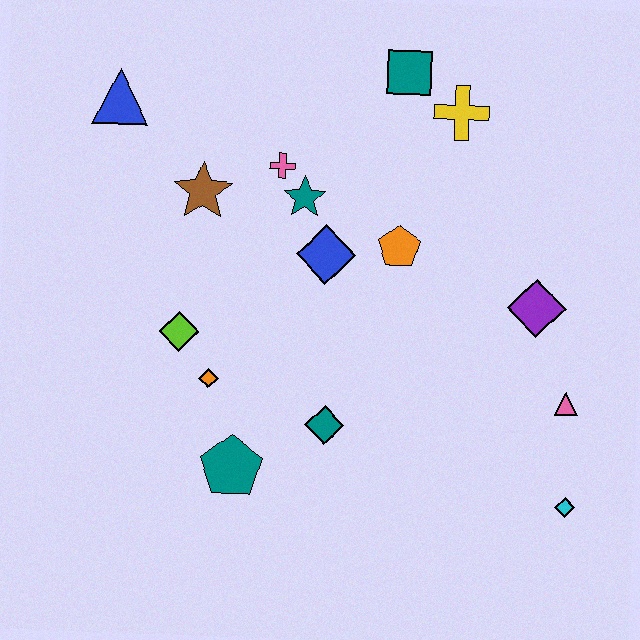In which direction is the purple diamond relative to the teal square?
The purple diamond is below the teal square.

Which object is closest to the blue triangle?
The brown star is closest to the blue triangle.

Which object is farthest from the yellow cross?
The teal pentagon is farthest from the yellow cross.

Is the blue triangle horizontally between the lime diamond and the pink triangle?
No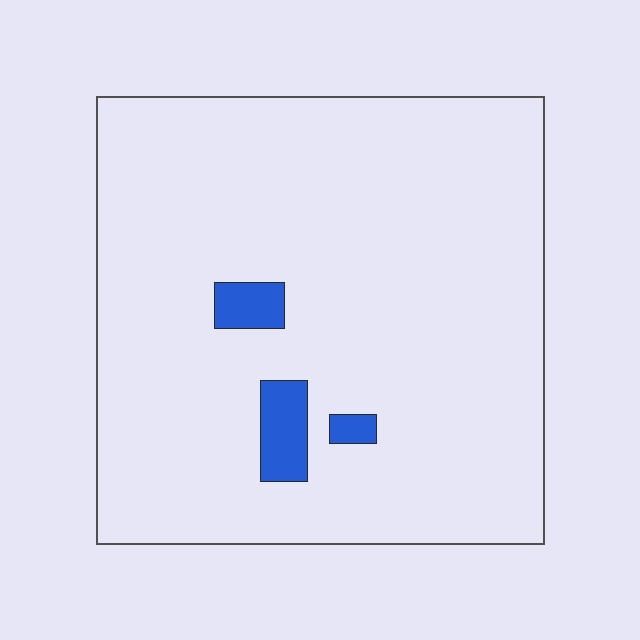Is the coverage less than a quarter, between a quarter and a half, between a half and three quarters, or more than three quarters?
Less than a quarter.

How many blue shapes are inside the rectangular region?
3.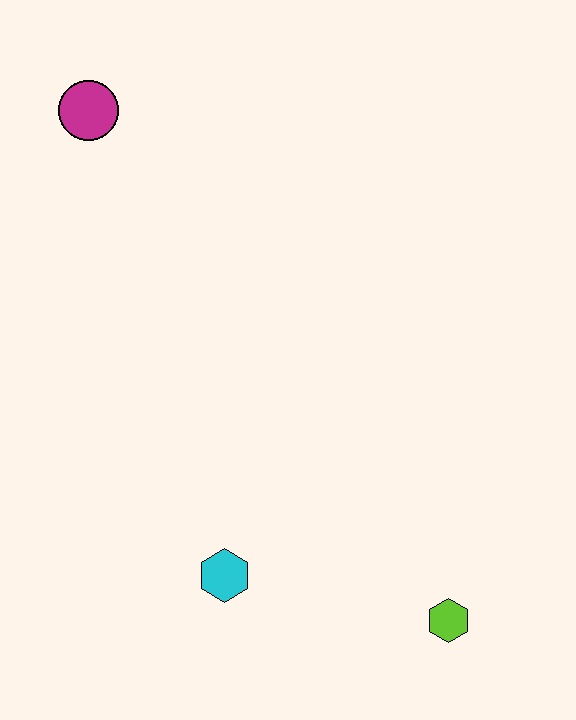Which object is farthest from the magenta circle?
The lime hexagon is farthest from the magenta circle.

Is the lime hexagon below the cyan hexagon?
Yes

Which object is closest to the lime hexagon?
The cyan hexagon is closest to the lime hexagon.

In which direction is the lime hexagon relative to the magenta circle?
The lime hexagon is below the magenta circle.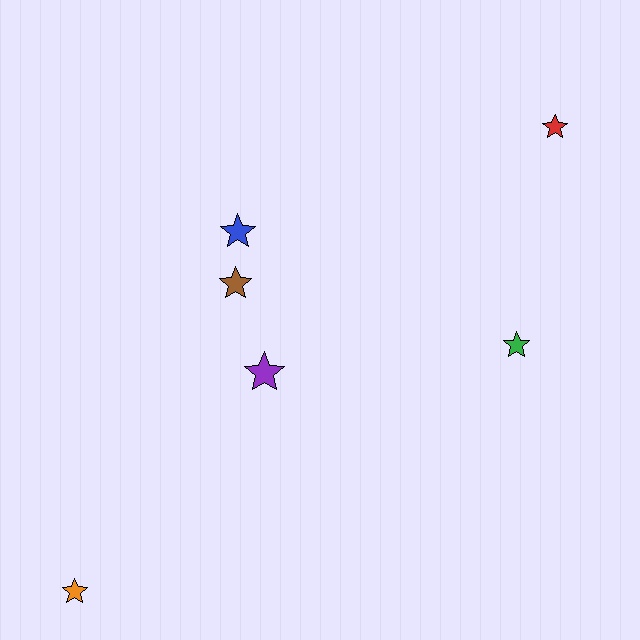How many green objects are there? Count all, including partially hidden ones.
There is 1 green object.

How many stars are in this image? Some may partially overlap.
There are 6 stars.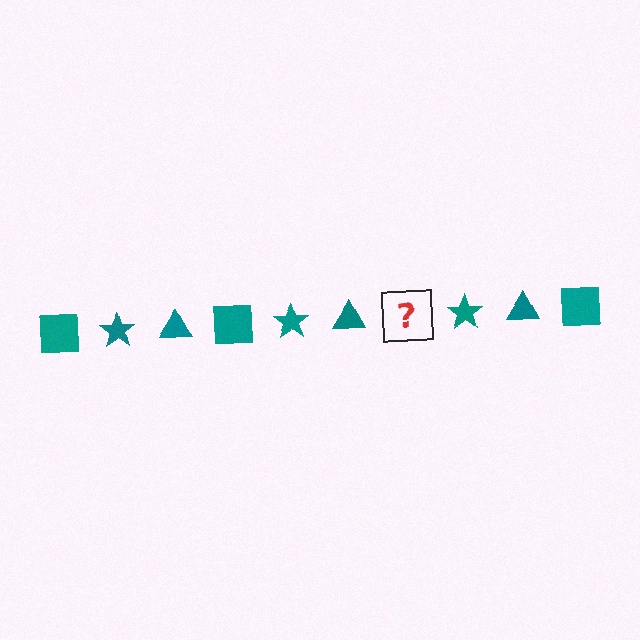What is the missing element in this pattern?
The missing element is a teal square.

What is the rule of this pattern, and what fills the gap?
The rule is that the pattern cycles through square, star, triangle shapes in teal. The gap should be filled with a teal square.